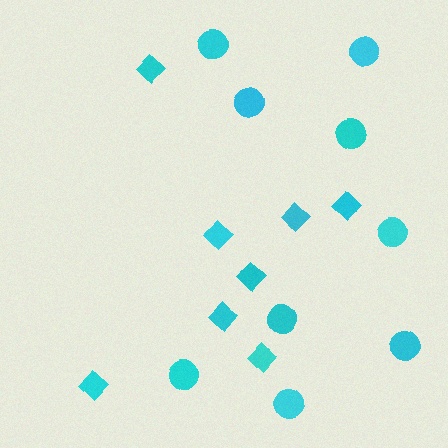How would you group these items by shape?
There are 2 groups: one group of circles (9) and one group of diamonds (8).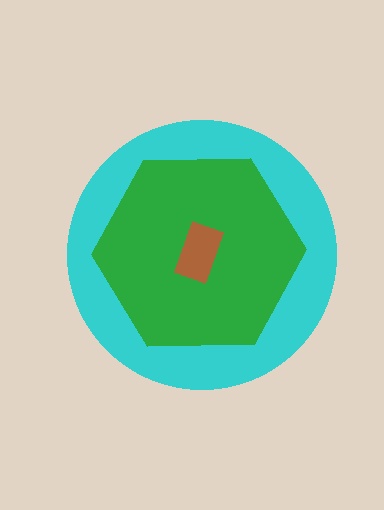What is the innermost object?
The brown rectangle.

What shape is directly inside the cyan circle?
The green hexagon.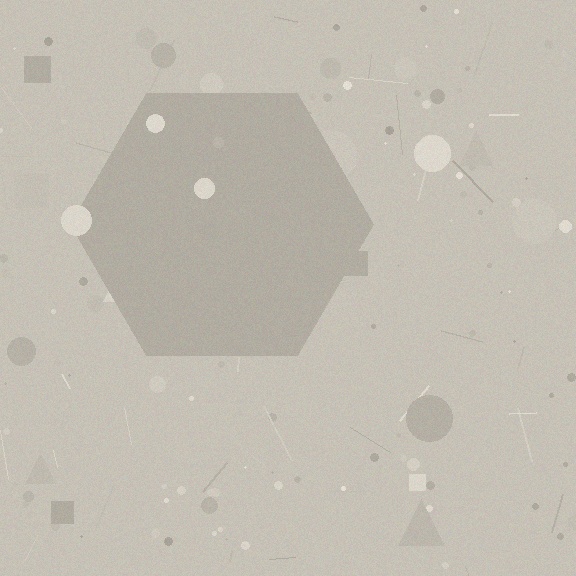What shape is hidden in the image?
A hexagon is hidden in the image.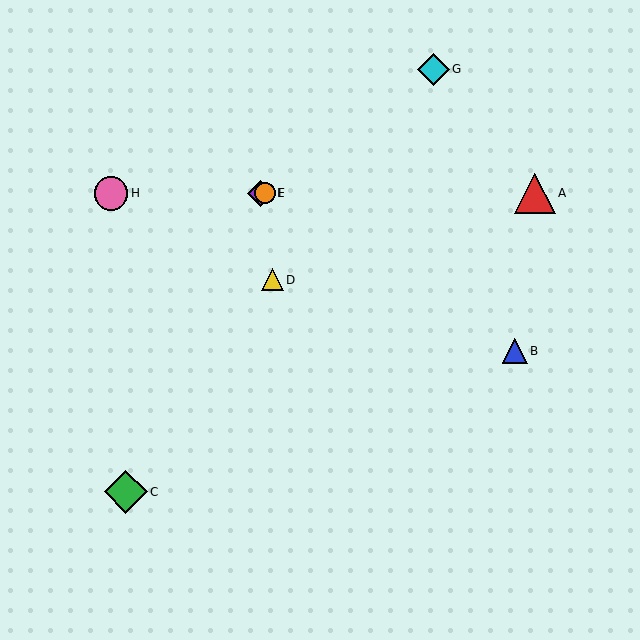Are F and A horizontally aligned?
Yes, both are at y≈193.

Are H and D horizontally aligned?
No, H is at y≈193 and D is at y≈280.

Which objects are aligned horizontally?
Objects A, E, F, H are aligned horizontally.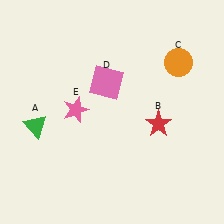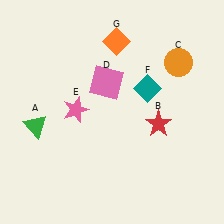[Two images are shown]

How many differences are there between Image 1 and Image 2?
There are 2 differences between the two images.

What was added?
A teal diamond (F), an orange diamond (G) were added in Image 2.